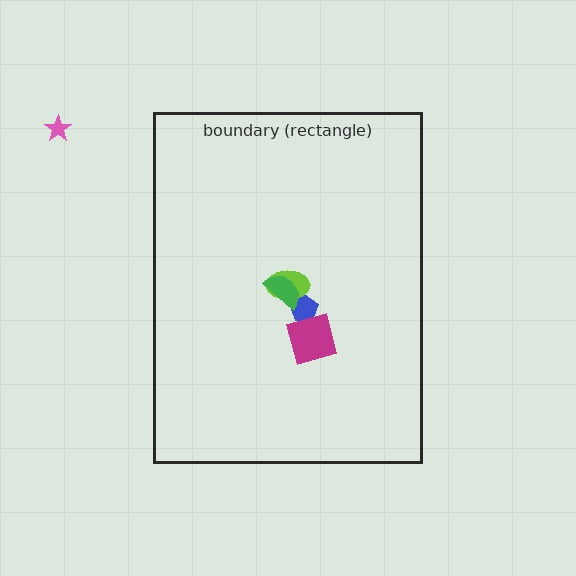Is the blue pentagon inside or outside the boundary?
Inside.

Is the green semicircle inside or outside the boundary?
Inside.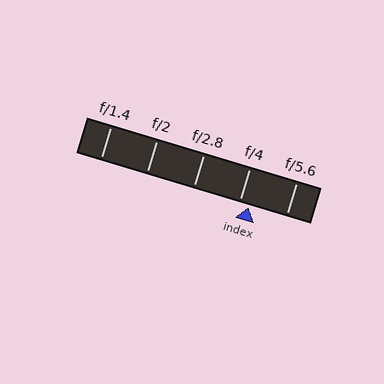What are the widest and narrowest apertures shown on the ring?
The widest aperture shown is f/1.4 and the narrowest is f/5.6.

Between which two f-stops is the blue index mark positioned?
The index mark is between f/4 and f/5.6.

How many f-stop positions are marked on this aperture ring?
There are 5 f-stop positions marked.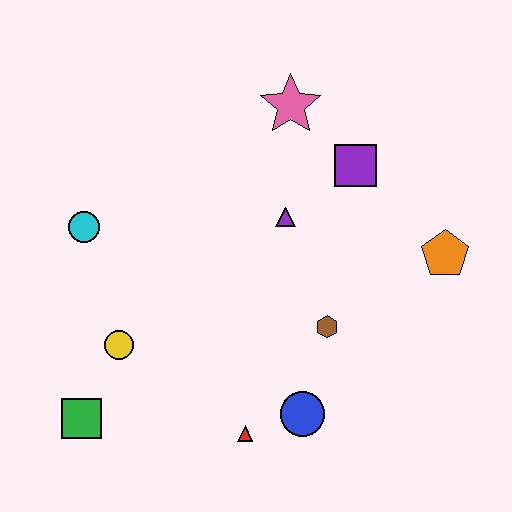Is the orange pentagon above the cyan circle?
No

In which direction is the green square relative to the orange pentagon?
The green square is to the left of the orange pentagon.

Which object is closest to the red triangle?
The blue circle is closest to the red triangle.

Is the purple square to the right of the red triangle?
Yes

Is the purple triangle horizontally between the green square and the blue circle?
Yes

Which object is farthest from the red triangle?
The pink star is farthest from the red triangle.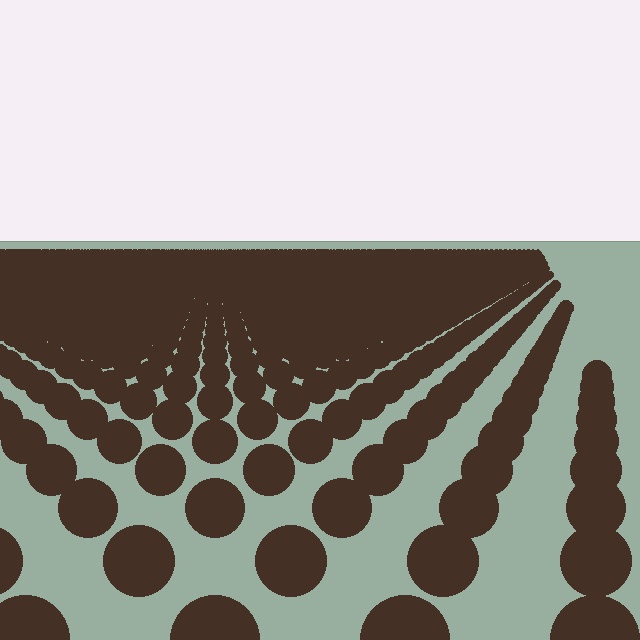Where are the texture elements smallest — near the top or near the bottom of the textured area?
Near the top.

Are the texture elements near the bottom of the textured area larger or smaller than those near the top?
Larger. Near the bottom, elements are closer to the viewer and appear at a bigger on-screen size.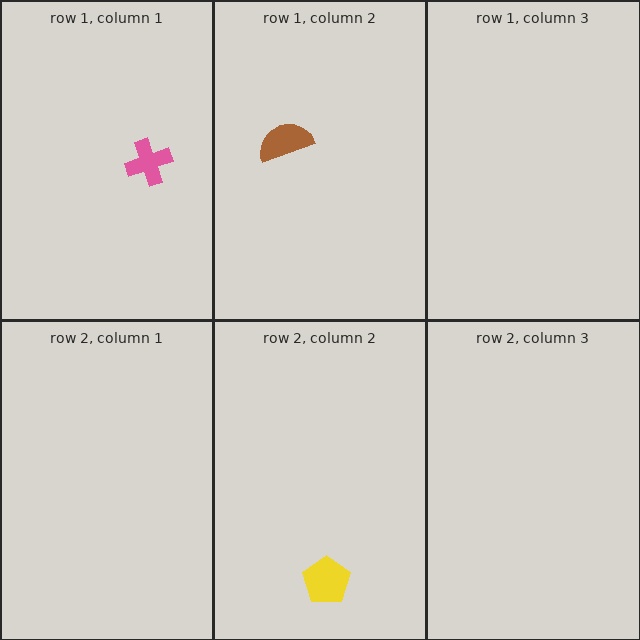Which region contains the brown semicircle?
The row 1, column 2 region.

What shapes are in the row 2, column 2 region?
The yellow pentagon.